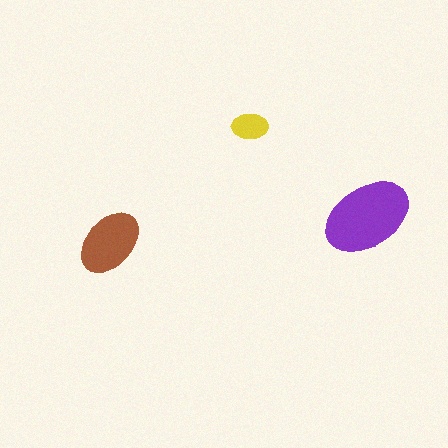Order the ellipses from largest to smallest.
the purple one, the brown one, the yellow one.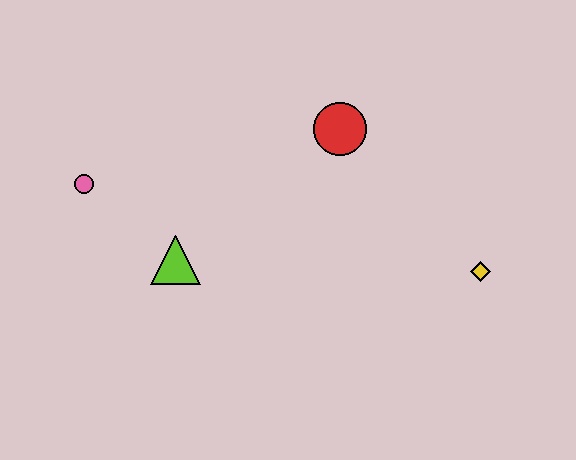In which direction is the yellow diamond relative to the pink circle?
The yellow diamond is to the right of the pink circle.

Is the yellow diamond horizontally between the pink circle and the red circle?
No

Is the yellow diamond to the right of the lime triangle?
Yes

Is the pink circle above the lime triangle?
Yes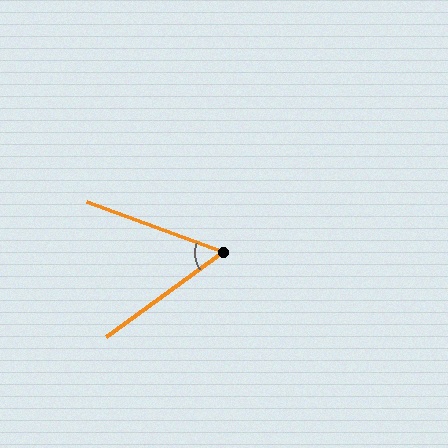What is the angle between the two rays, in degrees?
Approximately 56 degrees.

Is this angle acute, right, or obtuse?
It is acute.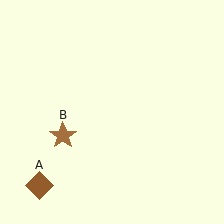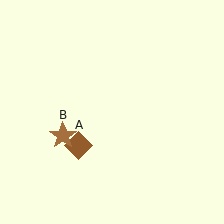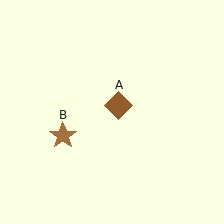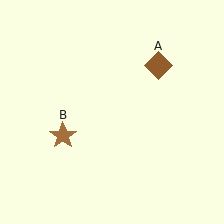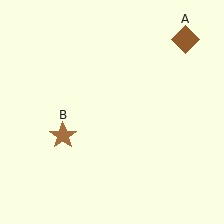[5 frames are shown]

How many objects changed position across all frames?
1 object changed position: brown diamond (object A).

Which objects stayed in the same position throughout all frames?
Brown star (object B) remained stationary.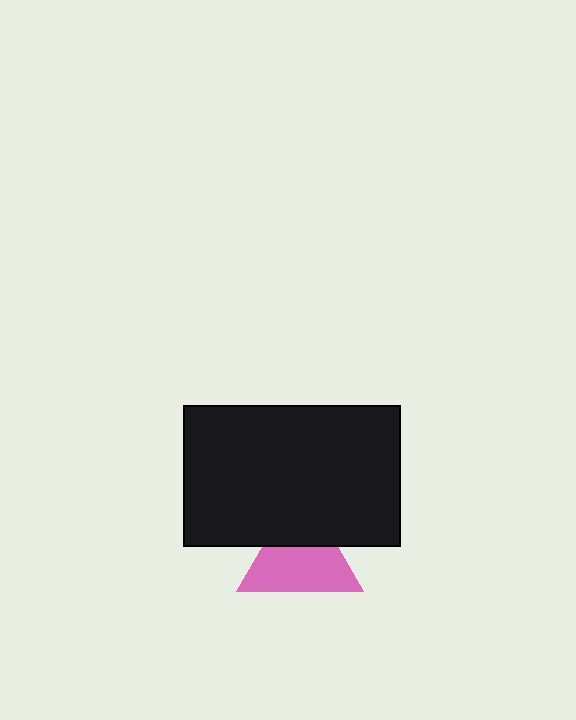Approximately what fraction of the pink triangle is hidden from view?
Roughly 36% of the pink triangle is hidden behind the black rectangle.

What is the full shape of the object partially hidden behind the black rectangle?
The partially hidden object is a pink triangle.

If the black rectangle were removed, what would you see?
You would see the complete pink triangle.